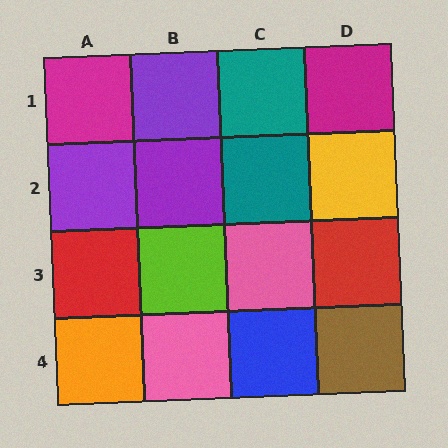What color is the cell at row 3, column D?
Red.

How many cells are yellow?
1 cell is yellow.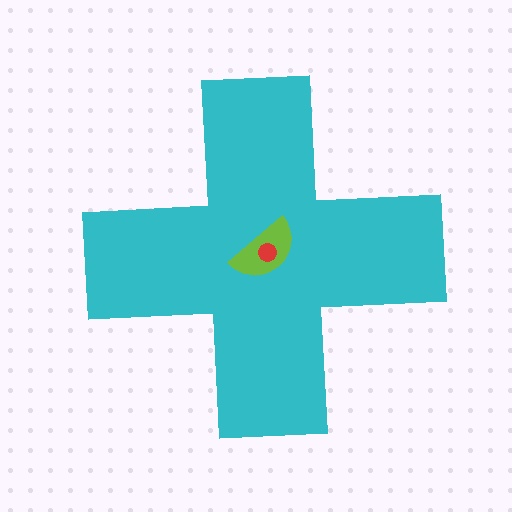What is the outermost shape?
The cyan cross.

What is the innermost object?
The red circle.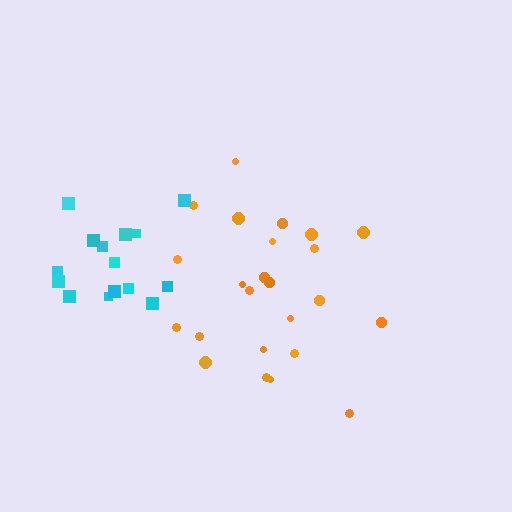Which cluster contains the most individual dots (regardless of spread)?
Orange (24).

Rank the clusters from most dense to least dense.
cyan, orange.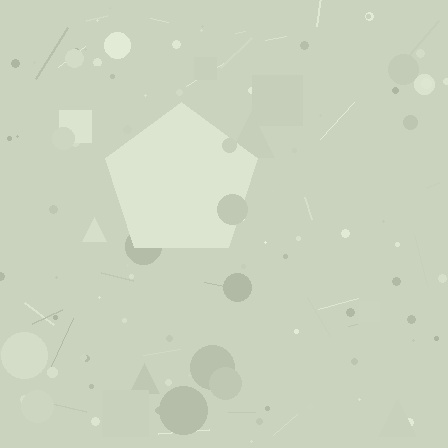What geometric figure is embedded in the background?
A pentagon is embedded in the background.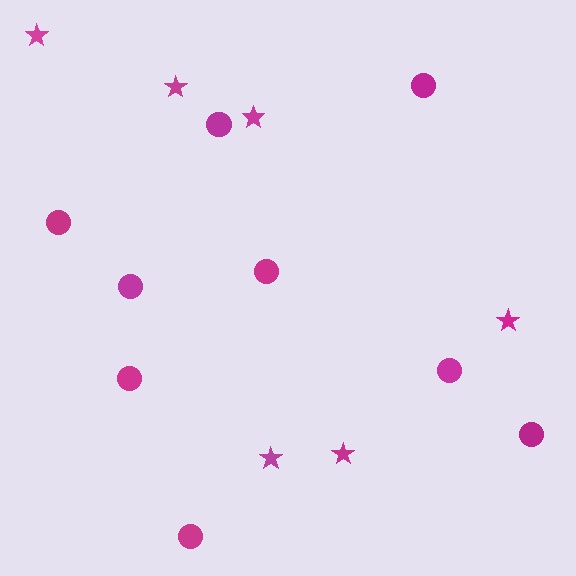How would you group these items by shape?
There are 2 groups: one group of circles (9) and one group of stars (6).